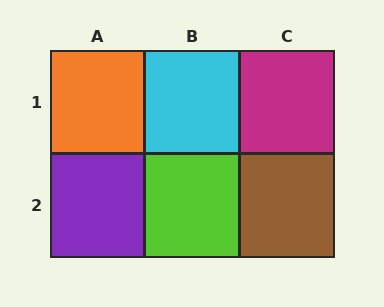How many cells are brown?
1 cell is brown.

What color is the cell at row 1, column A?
Orange.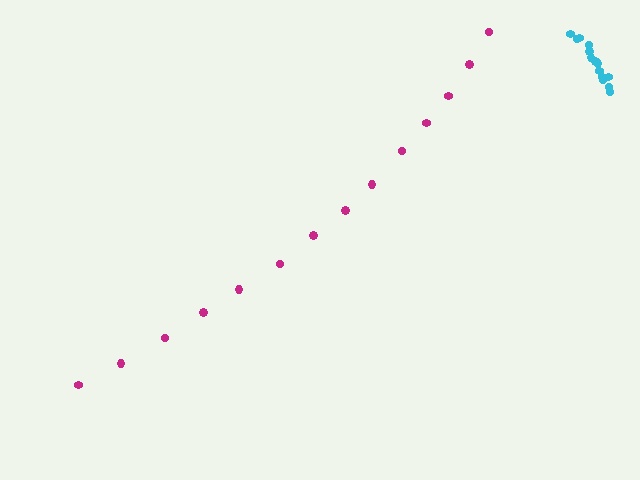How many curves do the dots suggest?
There are 2 distinct paths.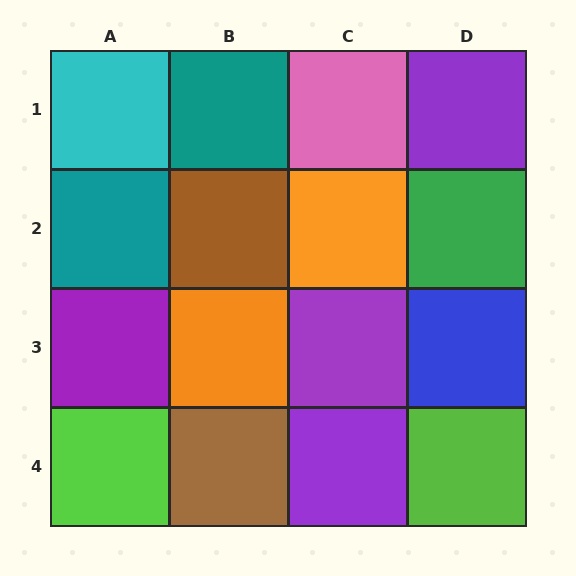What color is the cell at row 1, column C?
Pink.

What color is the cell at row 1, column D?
Purple.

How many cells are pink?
1 cell is pink.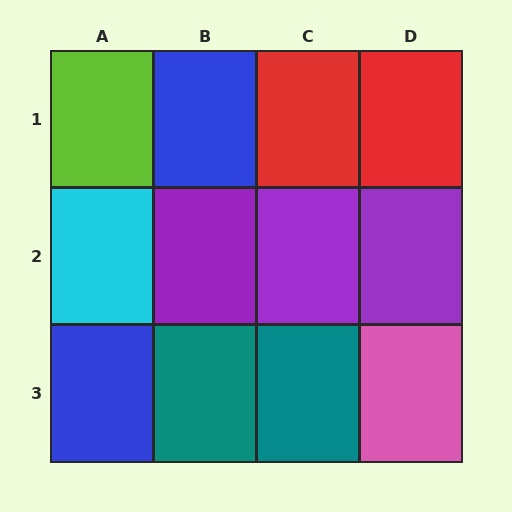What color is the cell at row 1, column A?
Lime.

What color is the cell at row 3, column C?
Teal.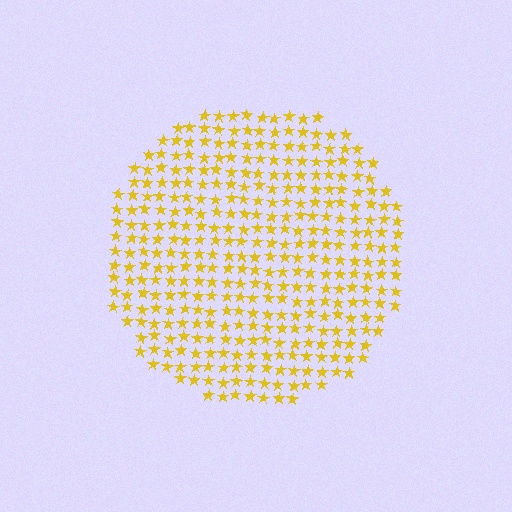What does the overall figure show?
The overall figure shows a circle.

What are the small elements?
The small elements are stars.